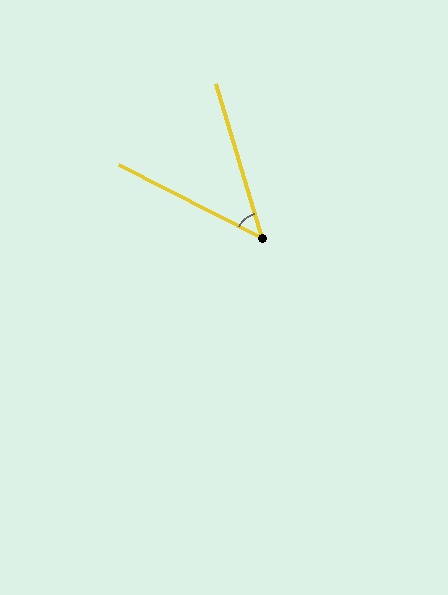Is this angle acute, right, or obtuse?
It is acute.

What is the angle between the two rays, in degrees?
Approximately 46 degrees.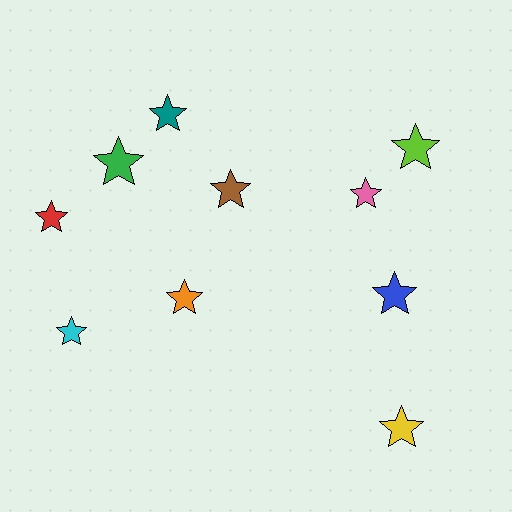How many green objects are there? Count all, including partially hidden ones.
There is 1 green object.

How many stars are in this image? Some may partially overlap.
There are 10 stars.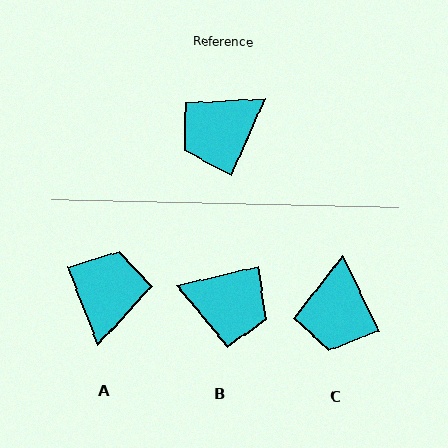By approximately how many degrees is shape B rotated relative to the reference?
Approximately 127 degrees counter-clockwise.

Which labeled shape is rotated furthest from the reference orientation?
A, about 135 degrees away.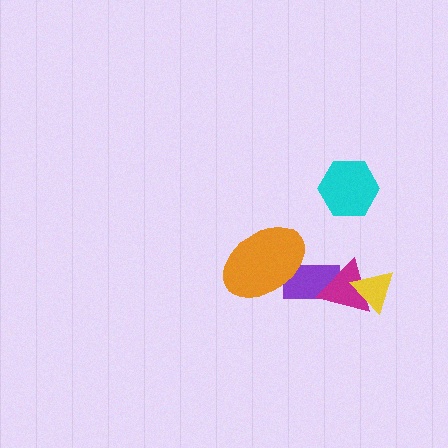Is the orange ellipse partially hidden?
No, no other shape covers it.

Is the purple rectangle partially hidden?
Yes, it is partially covered by another shape.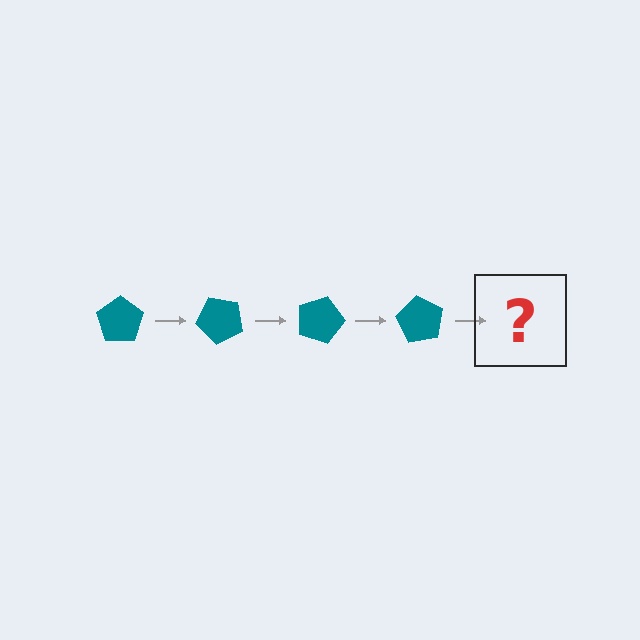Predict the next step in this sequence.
The next step is a teal pentagon rotated 180 degrees.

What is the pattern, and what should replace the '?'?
The pattern is that the pentagon rotates 45 degrees each step. The '?' should be a teal pentagon rotated 180 degrees.